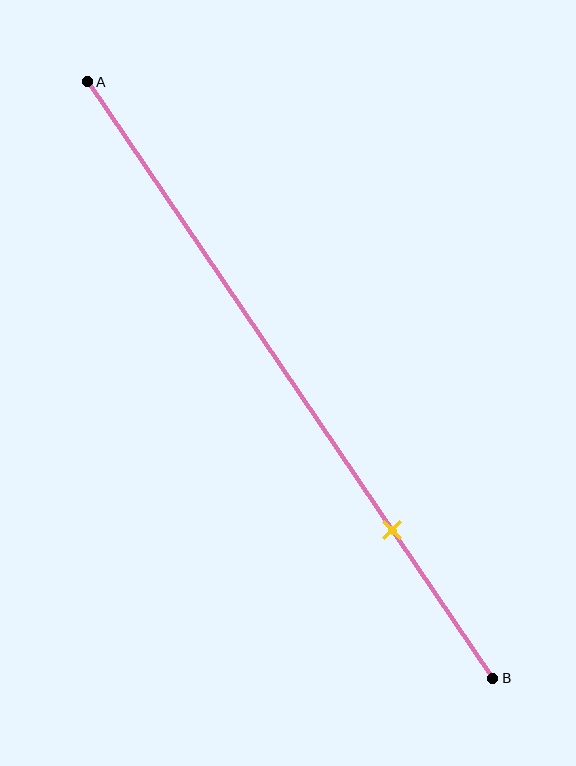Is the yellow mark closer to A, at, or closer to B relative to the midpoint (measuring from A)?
The yellow mark is closer to point B than the midpoint of segment AB.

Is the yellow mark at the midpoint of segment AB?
No, the mark is at about 75% from A, not at the 50% midpoint.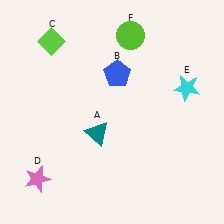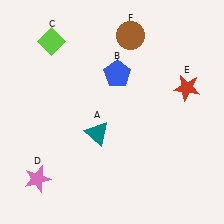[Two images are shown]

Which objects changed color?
E changed from cyan to red. F changed from lime to brown.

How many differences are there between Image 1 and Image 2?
There are 2 differences between the two images.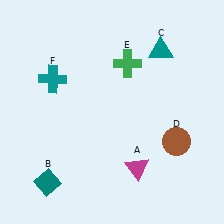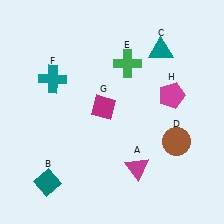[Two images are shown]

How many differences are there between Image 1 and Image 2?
There are 2 differences between the two images.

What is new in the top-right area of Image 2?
A magenta pentagon (H) was added in the top-right area of Image 2.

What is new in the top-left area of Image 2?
A magenta diamond (G) was added in the top-left area of Image 2.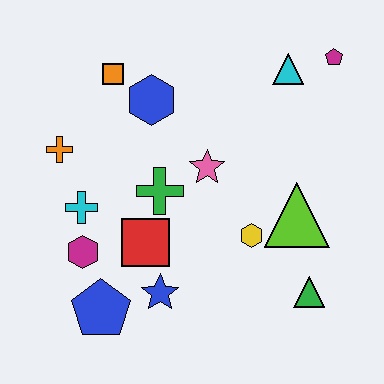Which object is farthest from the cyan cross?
The magenta pentagon is farthest from the cyan cross.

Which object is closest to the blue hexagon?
The orange square is closest to the blue hexagon.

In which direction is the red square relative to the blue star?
The red square is above the blue star.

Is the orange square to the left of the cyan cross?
No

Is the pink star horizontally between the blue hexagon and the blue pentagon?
No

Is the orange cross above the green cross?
Yes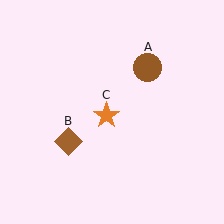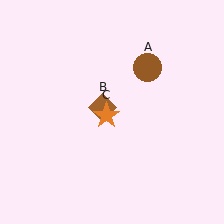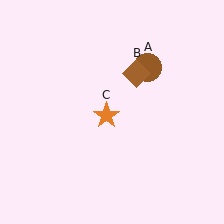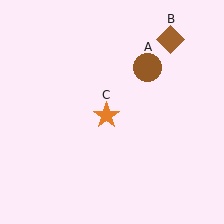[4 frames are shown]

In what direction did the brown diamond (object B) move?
The brown diamond (object B) moved up and to the right.